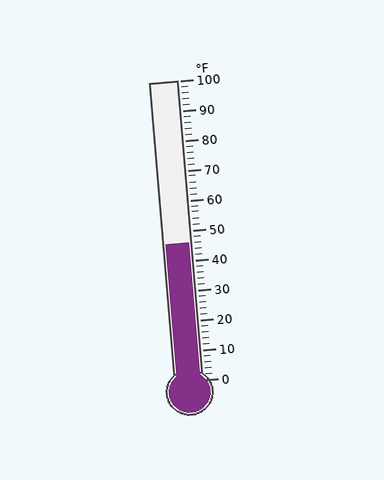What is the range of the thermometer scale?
The thermometer scale ranges from 0°F to 100°F.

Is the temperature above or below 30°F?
The temperature is above 30°F.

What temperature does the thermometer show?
The thermometer shows approximately 46°F.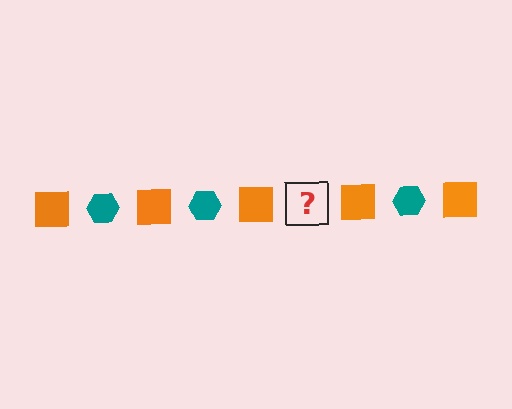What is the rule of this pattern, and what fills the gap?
The rule is that the pattern alternates between orange square and teal hexagon. The gap should be filled with a teal hexagon.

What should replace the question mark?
The question mark should be replaced with a teal hexagon.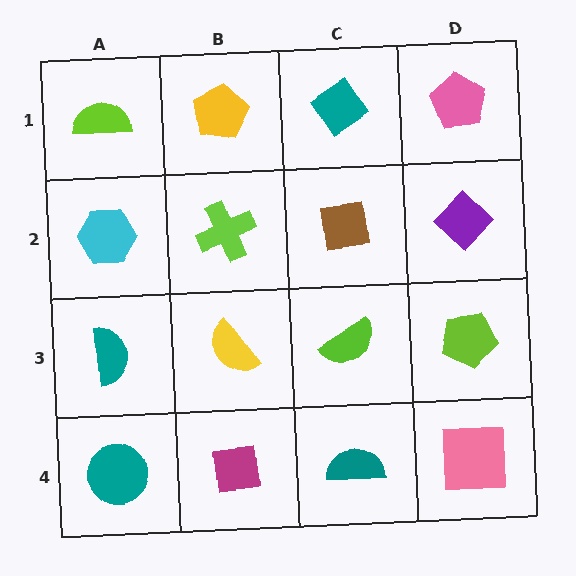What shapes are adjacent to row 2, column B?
A yellow pentagon (row 1, column B), a yellow semicircle (row 3, column B), a cyan hexagon (row 2, column A), a brown square (row 2, column C).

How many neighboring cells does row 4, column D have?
2.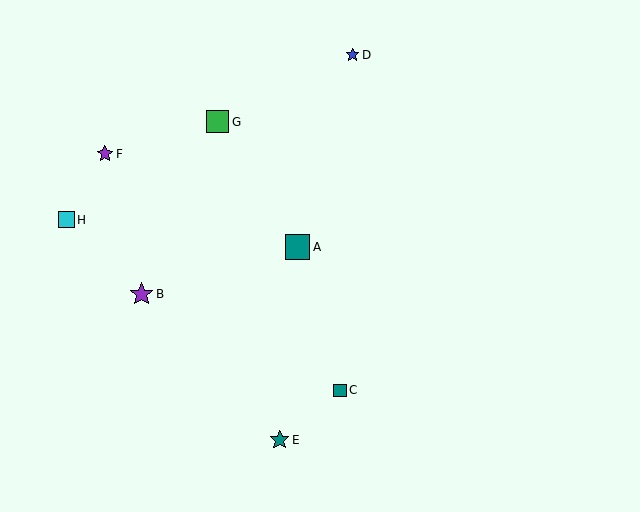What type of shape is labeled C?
Shape C is a teal square.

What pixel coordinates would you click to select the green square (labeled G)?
Click at (217, 122) to select the green square G.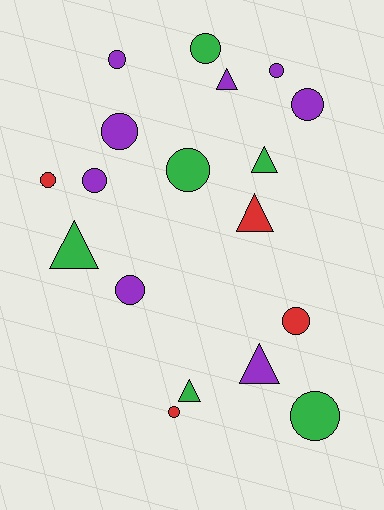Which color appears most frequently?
Purple, with 8 objects.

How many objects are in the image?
There are 18 objects.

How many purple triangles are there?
There are 2 purple triangles.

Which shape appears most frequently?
Circle, with 12 objects.